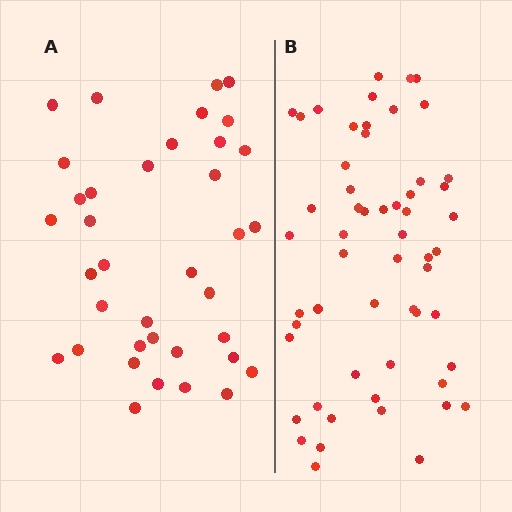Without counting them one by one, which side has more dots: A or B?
Region B (the right region) has more dots.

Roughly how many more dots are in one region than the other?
Region B has approximately 20 more dots than region A.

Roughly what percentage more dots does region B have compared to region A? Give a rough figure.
About 50% more.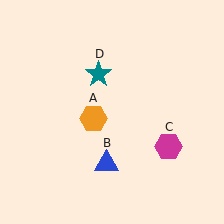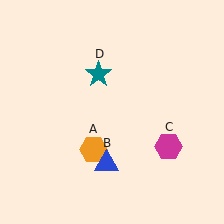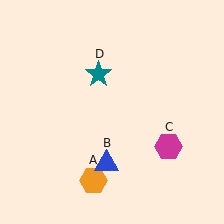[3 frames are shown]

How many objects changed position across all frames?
1 object changed position: orange hexagon (object A).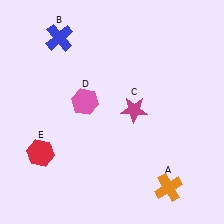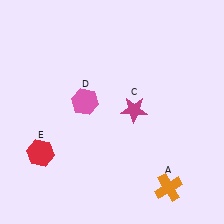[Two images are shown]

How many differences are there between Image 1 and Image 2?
There is 1 difference between the two images.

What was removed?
The blue cross (B) was removed in Image 2.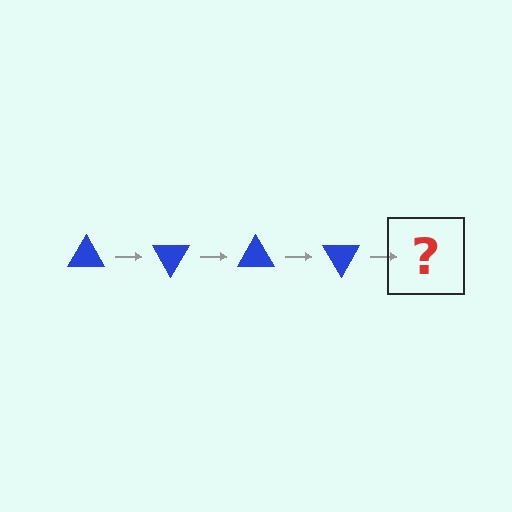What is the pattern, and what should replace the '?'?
The pattern is that the triangle rotates 60 degrees each step. The '?' should be a blue triangle rotated 240 degrees.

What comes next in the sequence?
The next element should be a blue triangle rotated 240 degrees.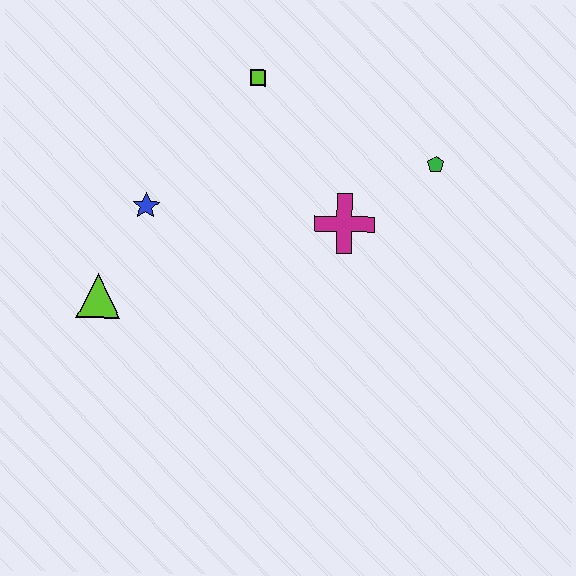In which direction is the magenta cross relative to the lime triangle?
The magenta cross is to the right of the lime triangle.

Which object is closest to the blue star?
The lime triangle is closest to the blue star.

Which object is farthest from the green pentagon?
The lime triangle is farthest from the green pentagon.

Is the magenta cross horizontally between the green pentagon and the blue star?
Yes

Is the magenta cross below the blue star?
Yes